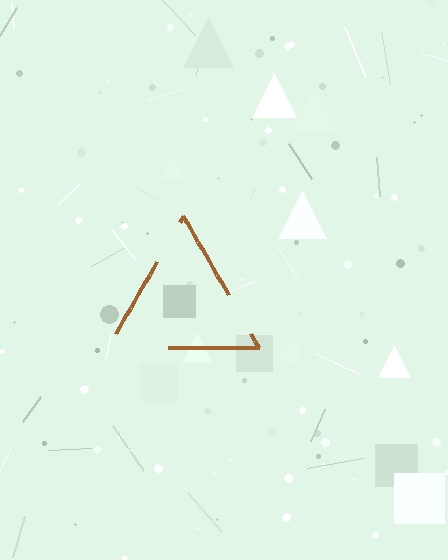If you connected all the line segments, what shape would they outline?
They would outline a triangle.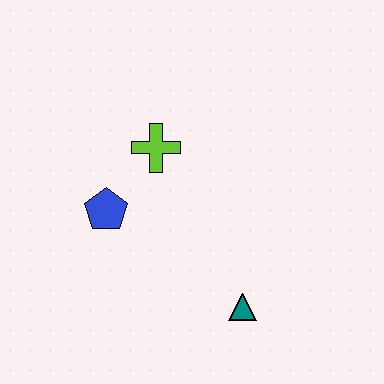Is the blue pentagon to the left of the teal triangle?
Yes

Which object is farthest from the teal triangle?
The lime cross is farthest from the teal triangle.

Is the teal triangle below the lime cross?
Yes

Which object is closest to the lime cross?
The blue pentagon is closest to the lime cross.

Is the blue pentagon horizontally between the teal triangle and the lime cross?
No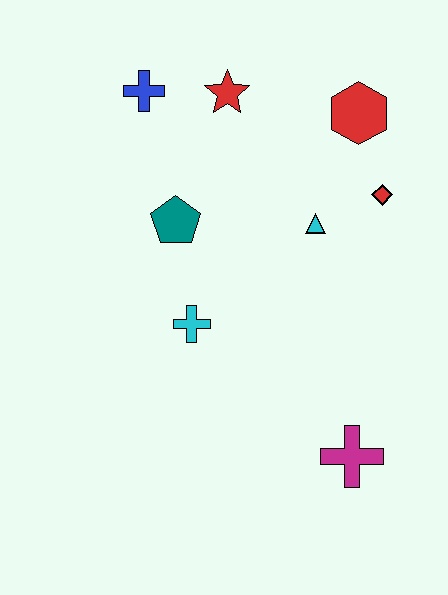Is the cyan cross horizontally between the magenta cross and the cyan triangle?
No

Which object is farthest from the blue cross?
The magenta cross is farthest from the blue cross.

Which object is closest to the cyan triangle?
The red diamond is closest to the cyan triangle.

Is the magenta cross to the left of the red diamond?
Yes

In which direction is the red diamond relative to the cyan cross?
The red diamond is to the right of the cyan cross.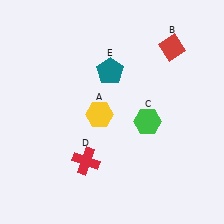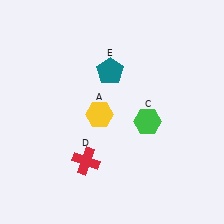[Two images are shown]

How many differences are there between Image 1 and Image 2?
There is 1 difference between the two images.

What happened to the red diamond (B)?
The red diamond (B) was removed in Image 2. It was in the top-right area of Image 1.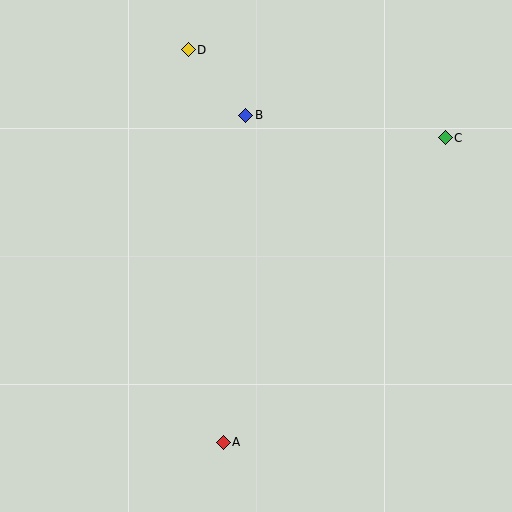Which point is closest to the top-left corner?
Point D is closest to the top-left corner.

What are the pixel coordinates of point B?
Point B is at (246, 115).